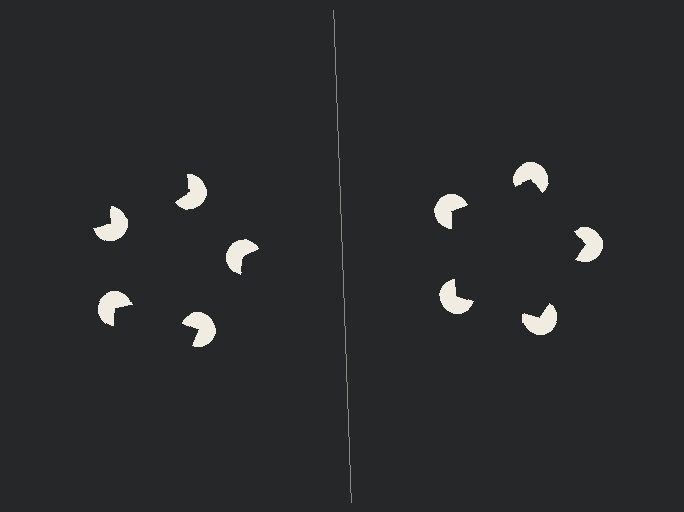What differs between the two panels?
The pac-man discs are positioned identically on both sides; only the wedge orientations differ. On the right they align to a pentagon; on the left they are misaligned.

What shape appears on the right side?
An illusory pentagon.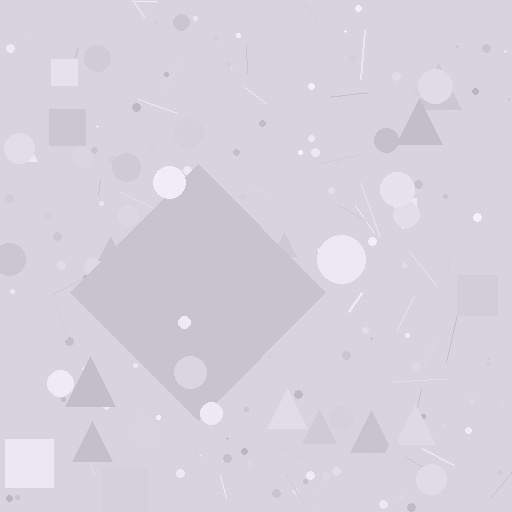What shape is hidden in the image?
A diamond is hidden in the image.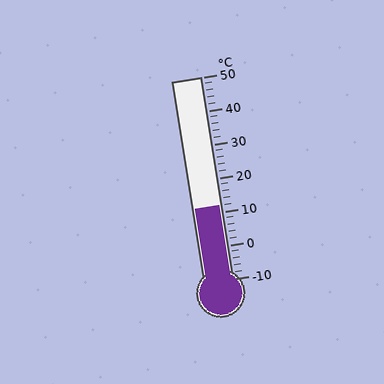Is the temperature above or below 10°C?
The temperature is above 10°C.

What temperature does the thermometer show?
The thermometer shows approximately 12°C.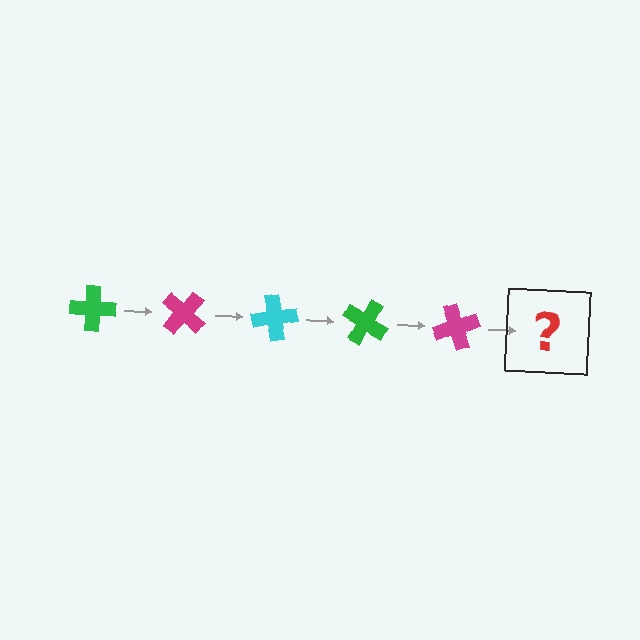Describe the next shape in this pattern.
It should be a cyan cross, rotated 200 degrees from the start.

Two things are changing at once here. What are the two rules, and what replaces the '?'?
The two rules are that it rotates 40 degrees each step and the color cycles through green, magenta, and cyan. The '?' should be a cyan cross, rotated 200 degrees from the start.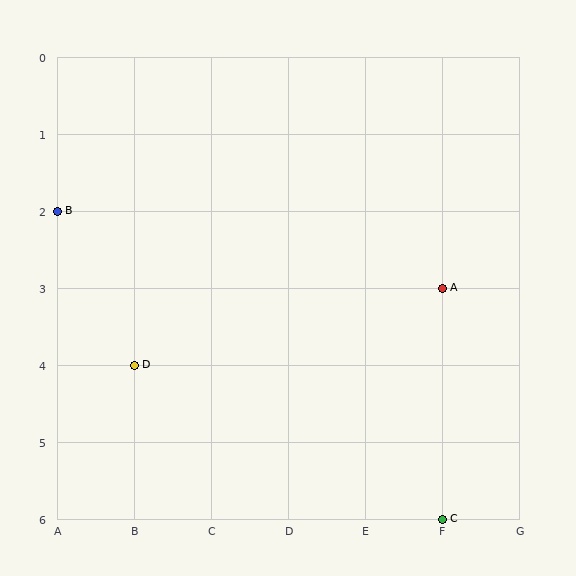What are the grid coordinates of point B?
Point B is at grid coordinates (A, 2).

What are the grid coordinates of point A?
Point A is at grid coordinates (F, 3).